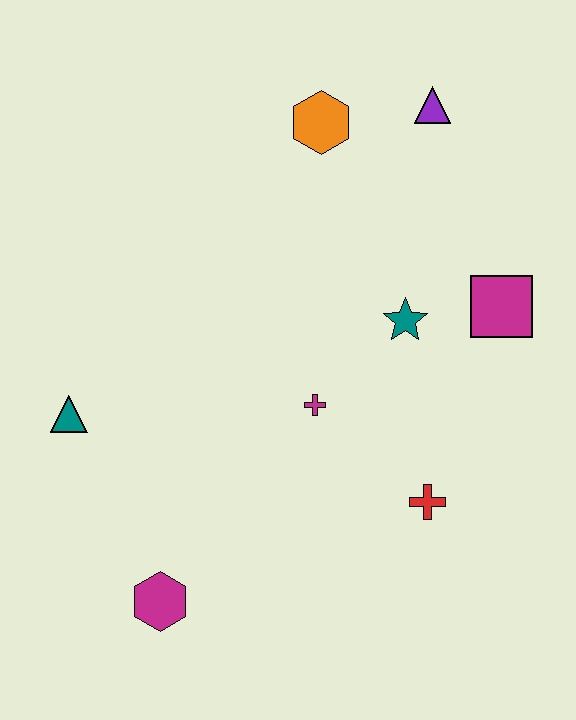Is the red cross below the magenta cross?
Yes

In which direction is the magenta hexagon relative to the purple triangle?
The magenta hexagon is below the purple triangle.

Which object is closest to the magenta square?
The teal star is closest to the magenta square.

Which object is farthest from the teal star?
The magenta hexagon is farthest from the teal star.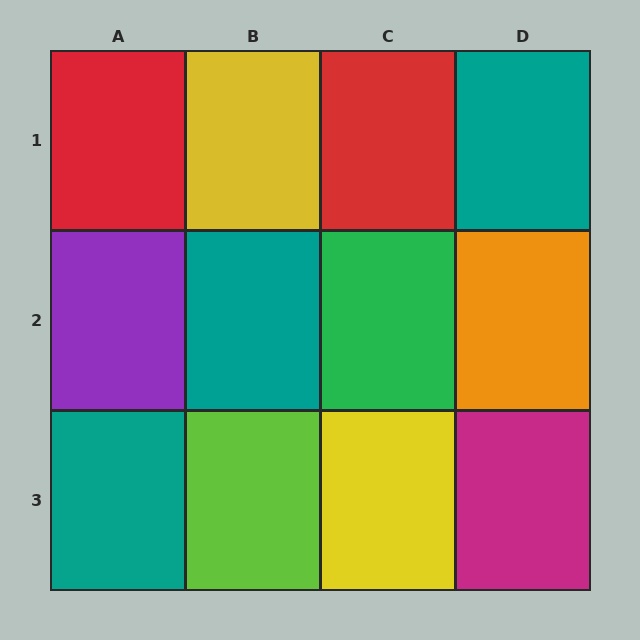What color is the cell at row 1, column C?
Red.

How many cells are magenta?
1 cell is magenta.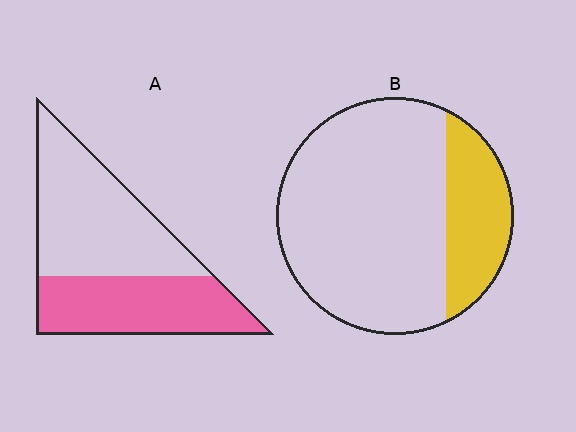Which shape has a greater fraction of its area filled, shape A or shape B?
Shape A.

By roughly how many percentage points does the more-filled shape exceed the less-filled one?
By roughly 20 percentage points (A over B).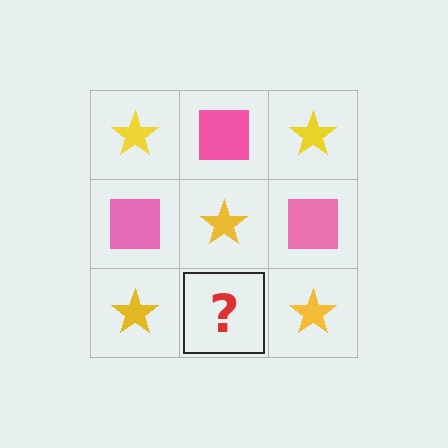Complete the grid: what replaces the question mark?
The question mark should be replaced with a pink square.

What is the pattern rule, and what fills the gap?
The rule is that it alternates yellow star and pink square in a checkerboard pattern. The gap should be filled with a pink square.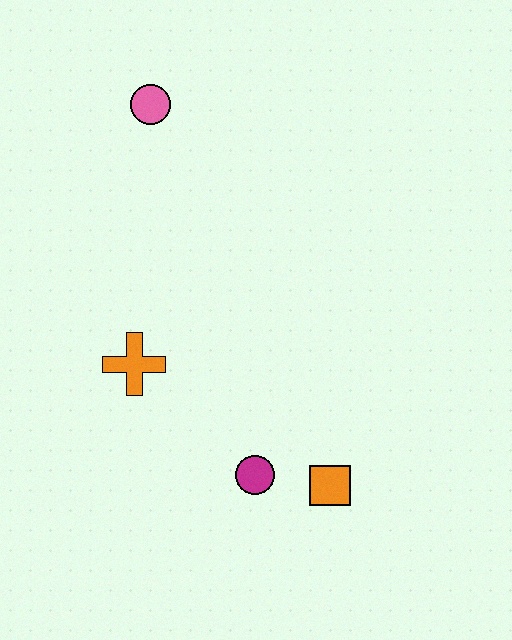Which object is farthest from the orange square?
The pink circle is farthest from the orange square.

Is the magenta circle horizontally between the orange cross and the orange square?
Yes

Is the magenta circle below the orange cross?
Yes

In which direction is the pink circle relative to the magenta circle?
The pink circle is above the magenta circle.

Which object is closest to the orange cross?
The magenta circle is closest to the orange cross.